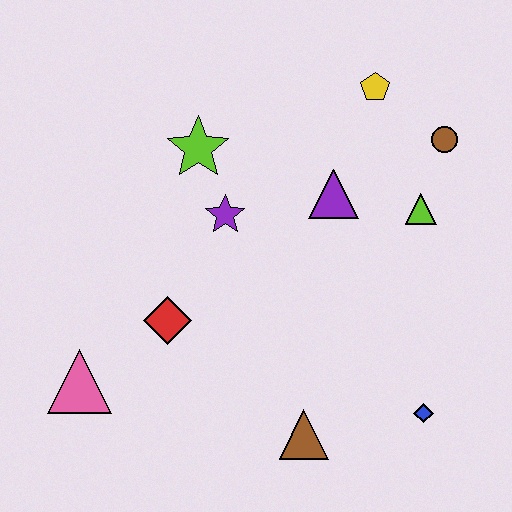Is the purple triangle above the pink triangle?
Yes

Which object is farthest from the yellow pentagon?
The pink triangle is farthest from the yellow pentagon.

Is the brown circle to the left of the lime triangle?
No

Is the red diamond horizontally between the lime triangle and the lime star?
No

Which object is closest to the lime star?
The purple star is closest to the lime star.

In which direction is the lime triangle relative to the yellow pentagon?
The lime triangle is below the yellow pentagon.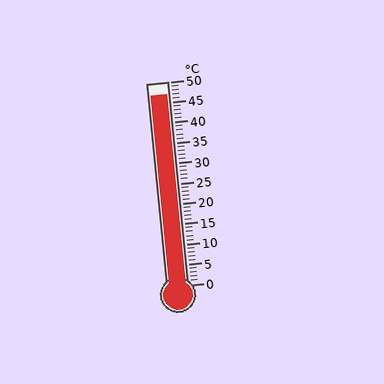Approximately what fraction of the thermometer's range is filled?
The thermometer is filled to approximately 95% of its range.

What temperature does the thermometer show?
The thermometer shows approximately 47°C.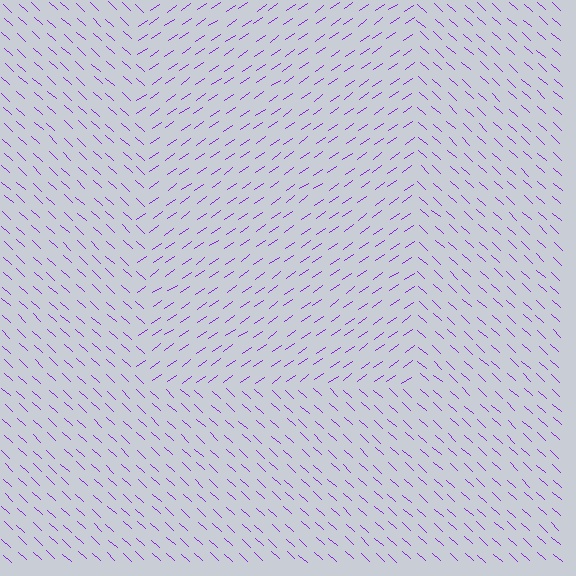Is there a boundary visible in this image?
Yes, there is a texture boundary formed by a change in line orientation.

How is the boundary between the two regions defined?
The boundary is defined purely by a change in line orientation (approximately 78 degrees difference). All lines are the same color and thickness.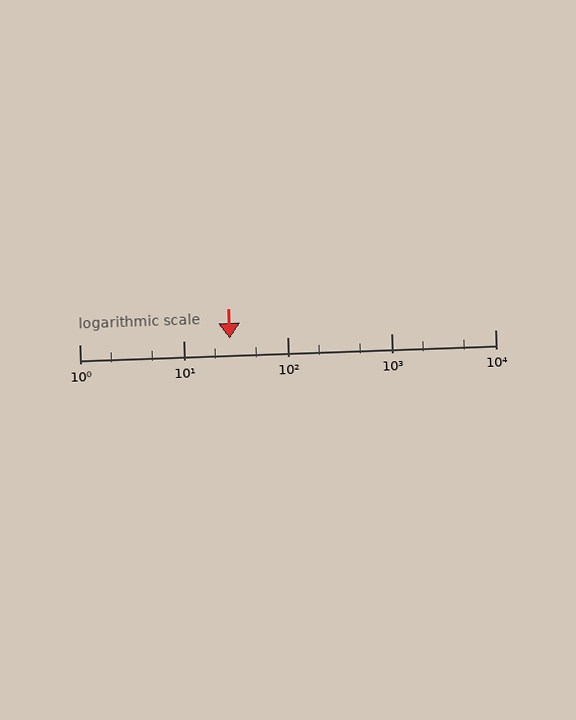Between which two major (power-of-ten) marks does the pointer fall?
The pointer is between 10 and 100.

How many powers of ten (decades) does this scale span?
The scale spans 4 decades, from 1 to 10000.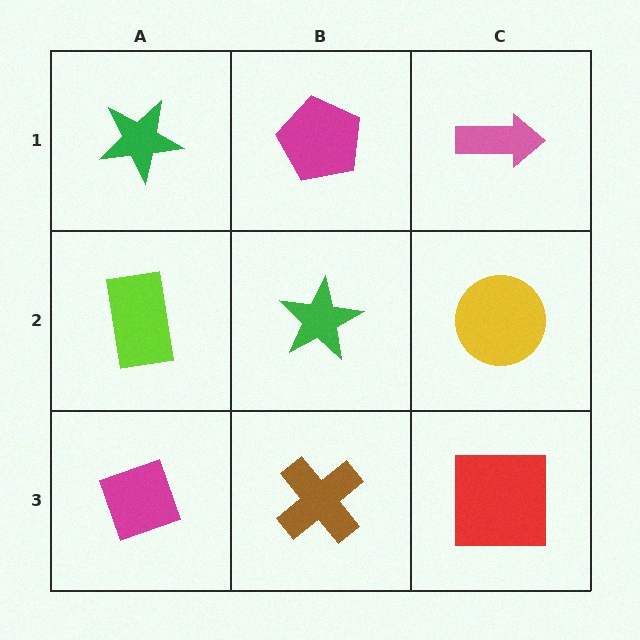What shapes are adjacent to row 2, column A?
A green star (row 1, column A), a magenta diamond (row 3, column A), a green star (row 2, column B).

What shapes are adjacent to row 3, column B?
A green star (row 2, column B), a magenta diamond (row 3, column A), a red square (row 3, column C).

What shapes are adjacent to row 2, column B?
A magenta pentagon (row 1, column B), a brown cross (row 3, column B), a lime rectangle (row 2, column A), a yellow circle (row 2, column C).